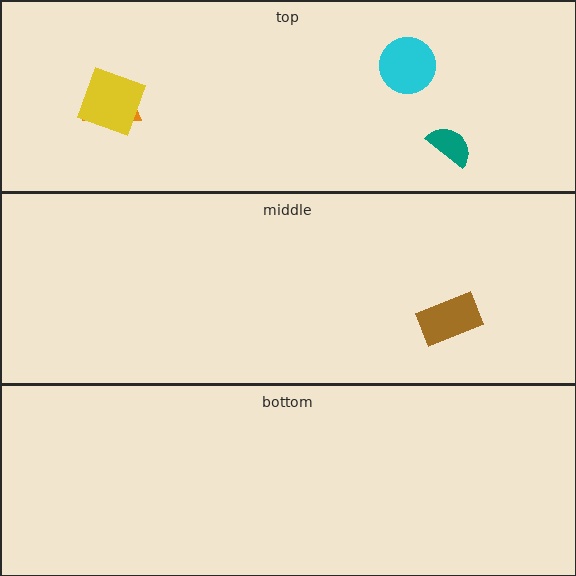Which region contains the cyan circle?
The top region.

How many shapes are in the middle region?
1.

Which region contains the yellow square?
The top region.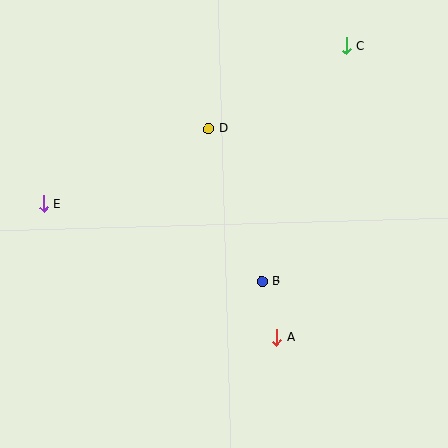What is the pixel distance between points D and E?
The distance between D and E is 182 pixels.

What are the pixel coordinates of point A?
Point A is at (277, 337).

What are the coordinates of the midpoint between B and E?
The midpoint between B and E is at (153, 243).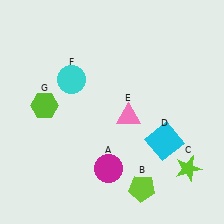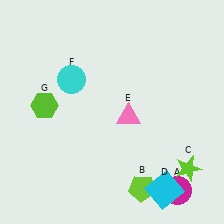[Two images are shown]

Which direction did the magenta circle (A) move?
The magenta circle (A) moved right.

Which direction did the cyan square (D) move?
The cyan square (D) moved down.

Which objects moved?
The objects that moved are: the magenta circle (A), the cyan square (D).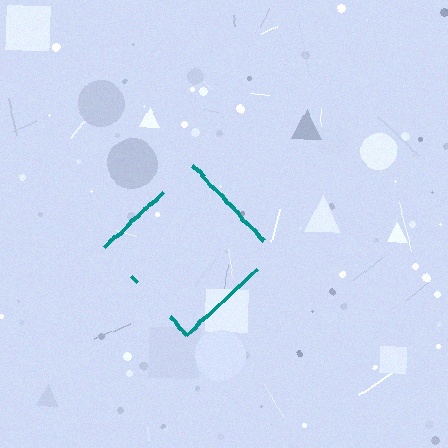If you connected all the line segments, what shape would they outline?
They would outline a diamond.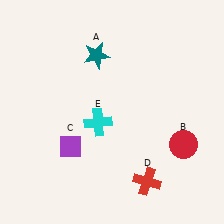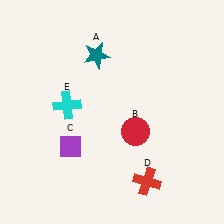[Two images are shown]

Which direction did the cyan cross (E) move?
The cyan cross (E) moved left.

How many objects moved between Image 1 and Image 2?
2 objects moved between the two images.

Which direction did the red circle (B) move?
The red circle (B) moved left.